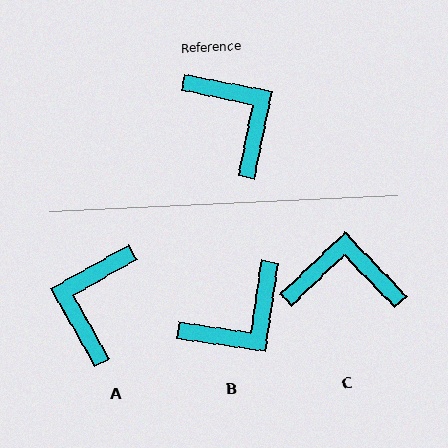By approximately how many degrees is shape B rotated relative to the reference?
Approximately 87 degrees clockwise.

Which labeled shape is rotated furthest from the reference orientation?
A, about 130 degrees away.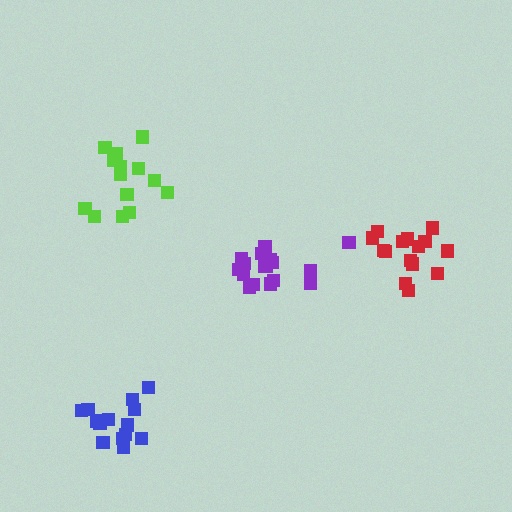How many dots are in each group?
Group 1: 14 dots, Group 2: 16 dots, Group 3: 14 dots, Group 4: 18 dots (62 total).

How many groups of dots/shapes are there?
There are 4 groups.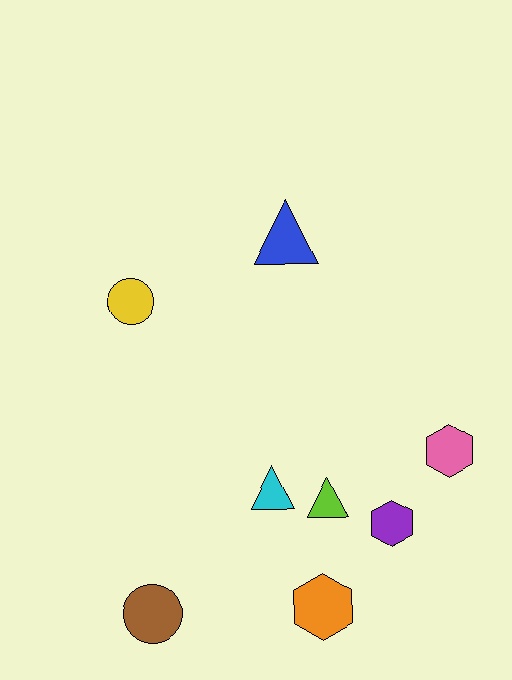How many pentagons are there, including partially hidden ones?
There are no pentagons.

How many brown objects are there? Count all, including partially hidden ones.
There is 1 brown object.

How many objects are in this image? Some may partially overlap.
There are 8 objects.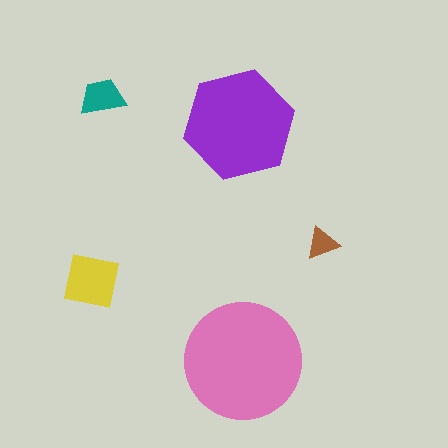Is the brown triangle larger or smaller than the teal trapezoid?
Smaller.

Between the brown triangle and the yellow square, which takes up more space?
The yellow square.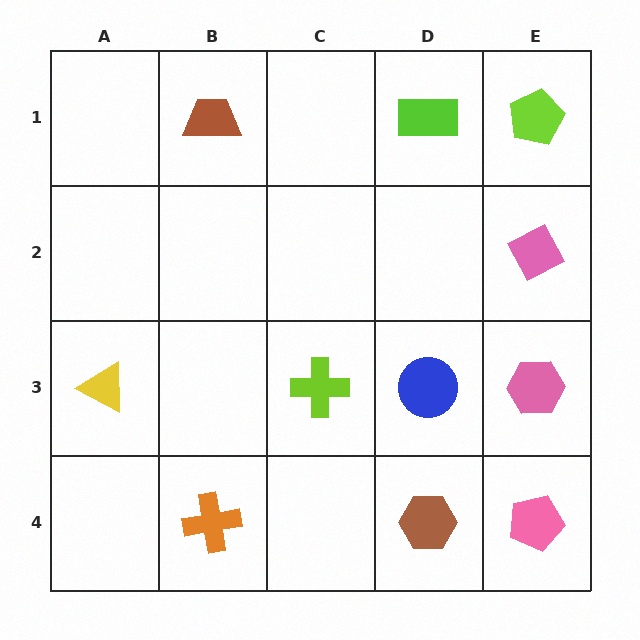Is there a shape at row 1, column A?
No, that cell is empty.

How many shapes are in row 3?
4 shapes.